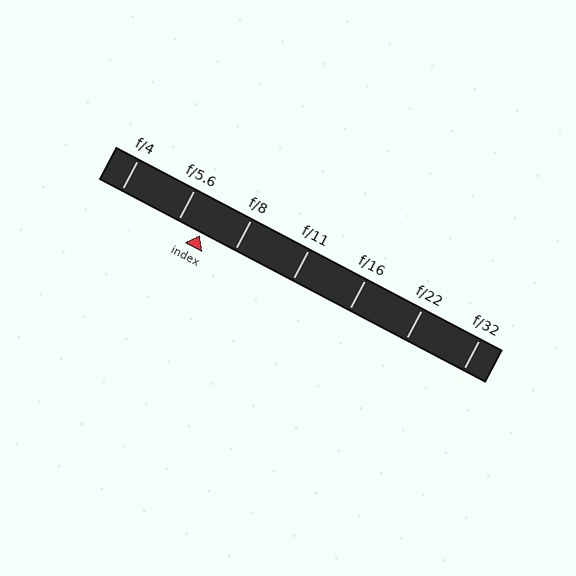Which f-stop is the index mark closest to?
The index mark is closest to f/5.6.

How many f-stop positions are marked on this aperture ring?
There are 7 f-stop positions marked.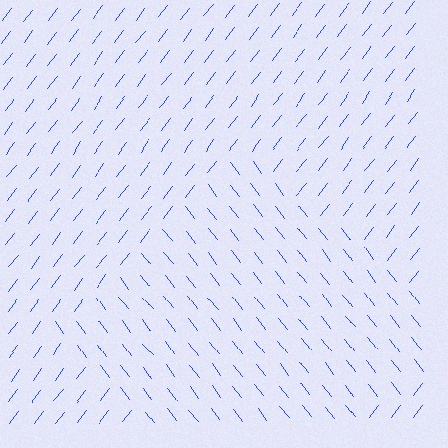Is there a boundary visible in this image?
Yes, there is a texture boundary formed by a change in line orientation.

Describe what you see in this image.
The image is filled with small blue line segments. A diamond region in the image has lines oriented differently from the surrounding lines, creating a visible texture boundary.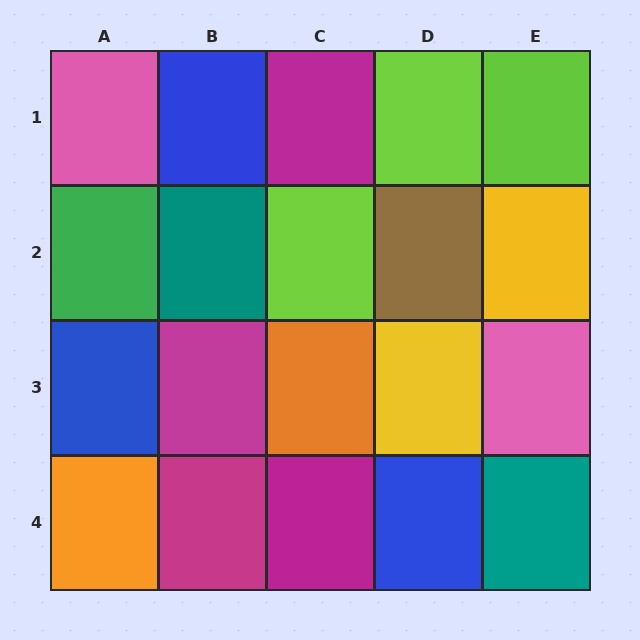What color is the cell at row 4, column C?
Magenta.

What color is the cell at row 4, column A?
Orange.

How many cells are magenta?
4 cells are magenta.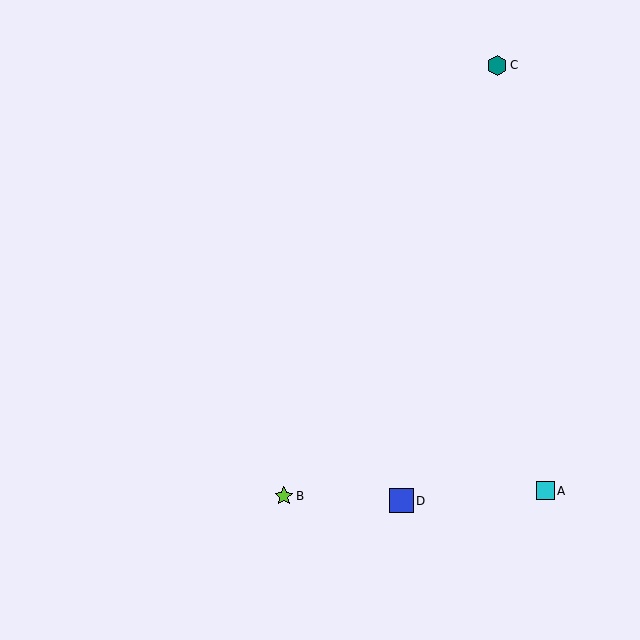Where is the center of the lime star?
The center of the lime star is at (284, 496).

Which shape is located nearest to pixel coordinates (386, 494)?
The blue square (labeled D) at (401, 501) is nearest to that location.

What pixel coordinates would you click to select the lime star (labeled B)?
Click at (284, 496) to select the lime star B.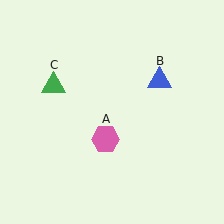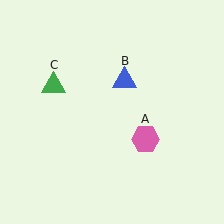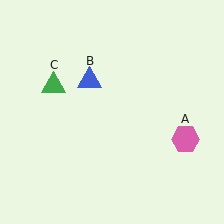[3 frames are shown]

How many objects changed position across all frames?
2 objects changed position: pink hexagon (object A), blue triangle (object B).